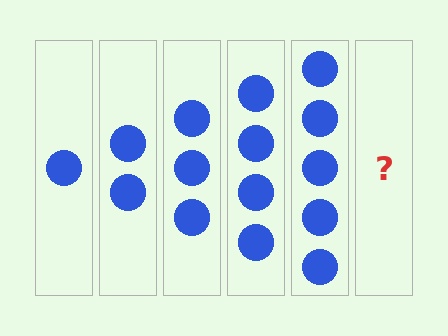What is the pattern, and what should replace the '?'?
The pattern is that each step adds one more circle. The '?' should be 6 circles.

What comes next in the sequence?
The next element should be 6 circles.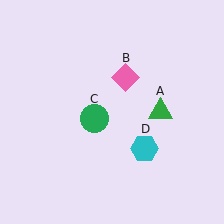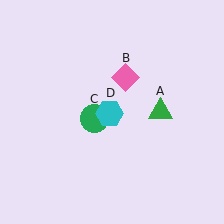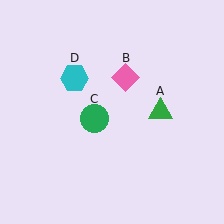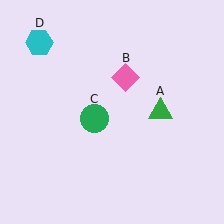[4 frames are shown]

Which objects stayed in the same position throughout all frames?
Green triangle (object A) and pink diamond (object B) and green circle (object C) remained stationary.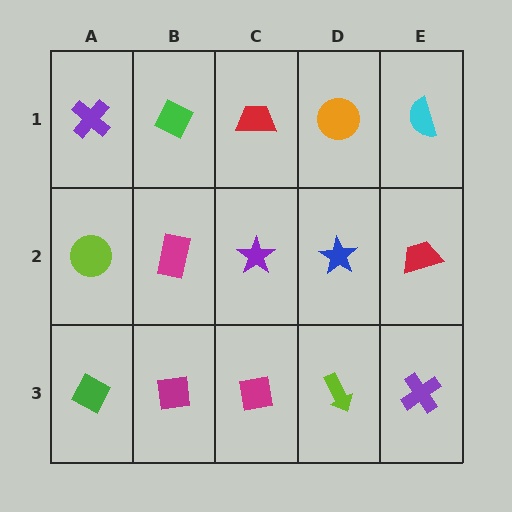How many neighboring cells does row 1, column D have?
3.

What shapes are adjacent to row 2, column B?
A green diamond (row 1, column B), a magenta square (row 3, column B), a lime circle (row 2, column A), a purple star (row 2, column C).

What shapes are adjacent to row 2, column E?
A cyan semicircle (row 1, column E), a purple cross (row 3, column E), a blue star (row 2, column D).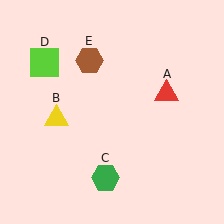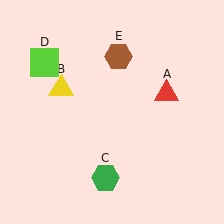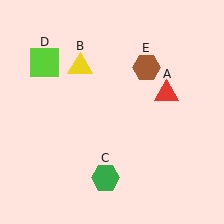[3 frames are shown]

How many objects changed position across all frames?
2 objects changed position: yellow triangle (object B), brown hexagon (object E).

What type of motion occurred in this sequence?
The yellow triangle (object B), brown hexagon (object E) rotated clockwise around the center of the scene.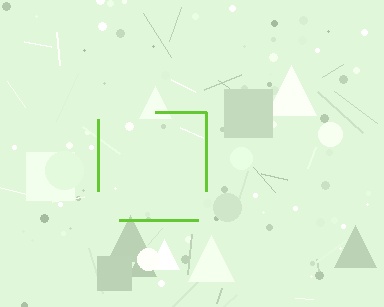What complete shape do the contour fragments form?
The contour fragments form a square.